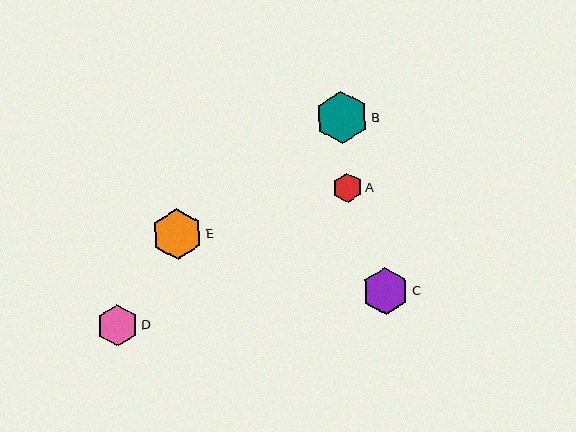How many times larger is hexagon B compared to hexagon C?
Hexagon B is approximately 1.1 times the size of hexagon C.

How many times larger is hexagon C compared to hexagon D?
Hexagon C is approximately 1.1 times the size of hexagon D.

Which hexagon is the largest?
Hexagon B is the largest with a size of approximately 52 pixels.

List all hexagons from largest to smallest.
From largest to smallest: B, E, C, D, A.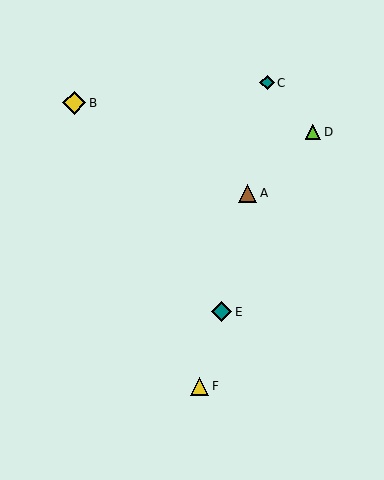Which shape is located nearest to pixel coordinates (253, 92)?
The teal diamond (labeled C) at (267, 83) is nearest to that location.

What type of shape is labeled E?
Shape E is a teal diamond.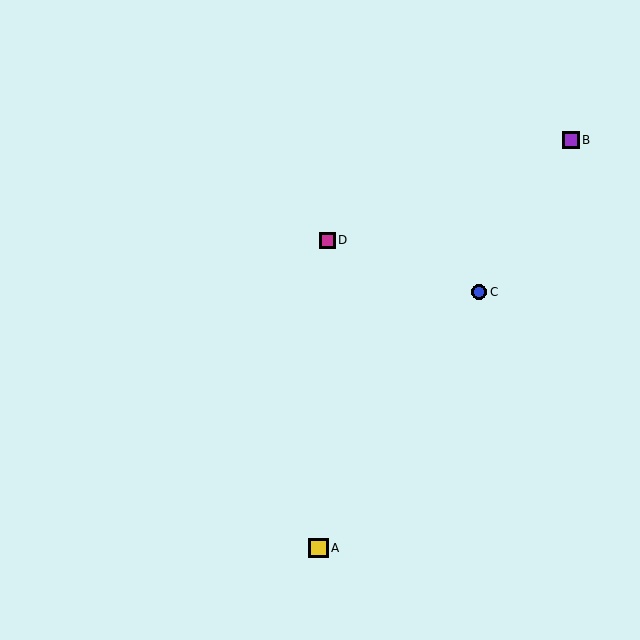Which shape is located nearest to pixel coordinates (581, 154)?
The purple square (labeled B) at (571, 140) is nearest to that location.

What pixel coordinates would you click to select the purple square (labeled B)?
Click at (571, 140) to select the purple square B.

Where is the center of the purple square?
The center of the purple square is at (571, 140).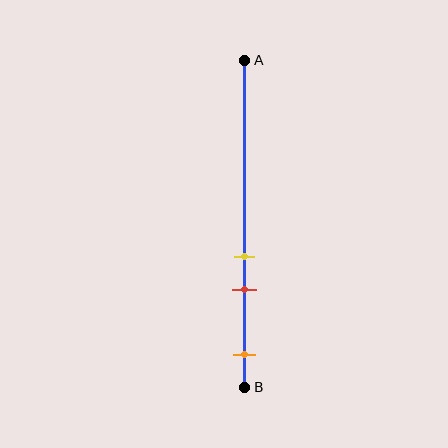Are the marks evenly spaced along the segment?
No, the marks are not evenly spaced.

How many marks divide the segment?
There are 3 marks dividing the segment.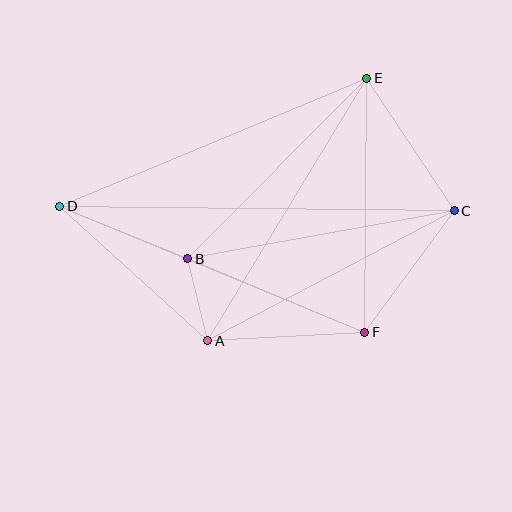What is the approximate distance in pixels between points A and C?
The distance between A and C is approximately 278 pixels.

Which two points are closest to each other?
Points A and B are closest to each other.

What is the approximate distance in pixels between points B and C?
The distance between B and C is approximately 270 pixels.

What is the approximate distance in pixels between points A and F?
The distance between A and F is approximately 157 pixels.